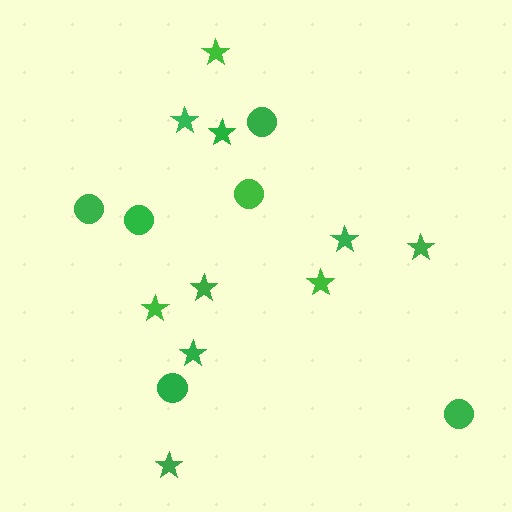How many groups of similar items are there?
There are 2 groups: one group of circles (6) and one group of stars (10).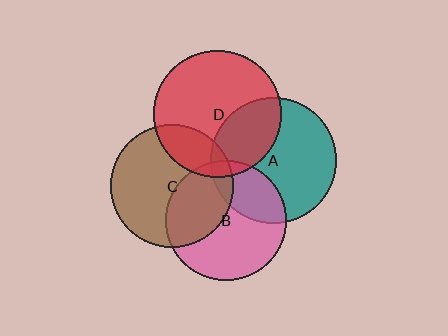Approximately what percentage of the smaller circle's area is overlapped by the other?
Approximately 5%.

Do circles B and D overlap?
Yes.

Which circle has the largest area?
Circle D (red).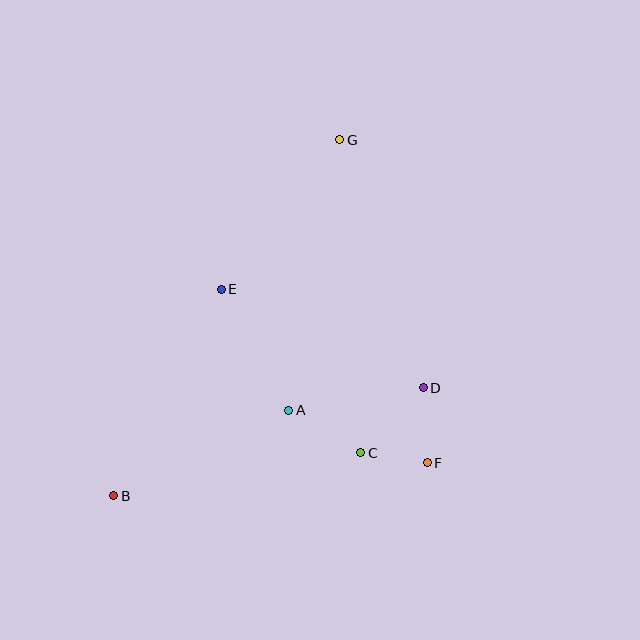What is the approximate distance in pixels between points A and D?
The distance between A and D is approximately 137 pixels.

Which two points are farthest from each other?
Points B and G are farthest from each other.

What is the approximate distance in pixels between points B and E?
The distance between B and E is approximately 233 pixels.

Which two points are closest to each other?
Points C and F are closest to each other.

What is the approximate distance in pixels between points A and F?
The distance between A and F is approximately 148 pixels.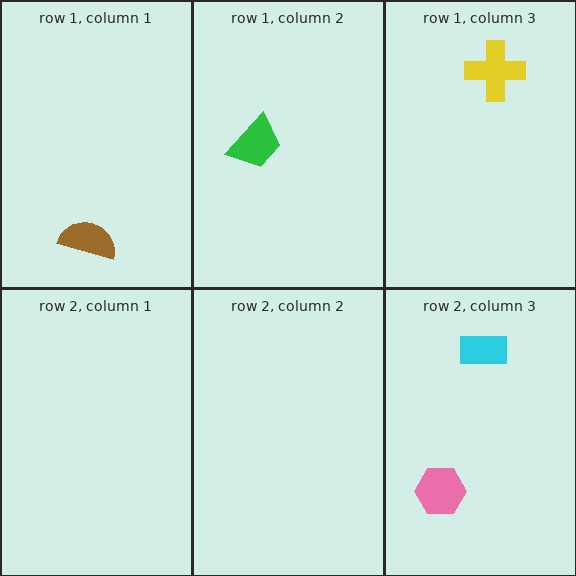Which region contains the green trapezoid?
The row 1, column 2 region.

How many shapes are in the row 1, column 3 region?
1.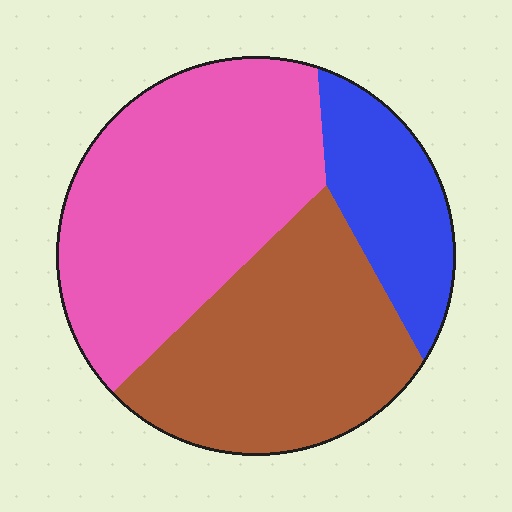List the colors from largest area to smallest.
From largest to smallest: pink, brown, blue.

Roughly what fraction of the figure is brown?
Brown covers around 35% of the figure.